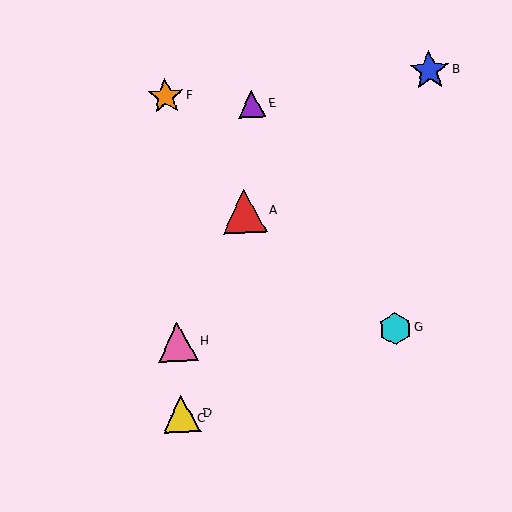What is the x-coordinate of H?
Object H is at x≈178.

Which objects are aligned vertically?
Objects C, D, F, H are aligned vertically.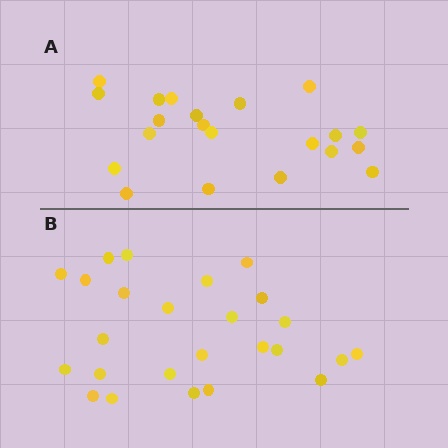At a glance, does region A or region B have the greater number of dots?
Region B (the bottom region) has more dots.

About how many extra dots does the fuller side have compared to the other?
Region B has about 4 more dots than region A.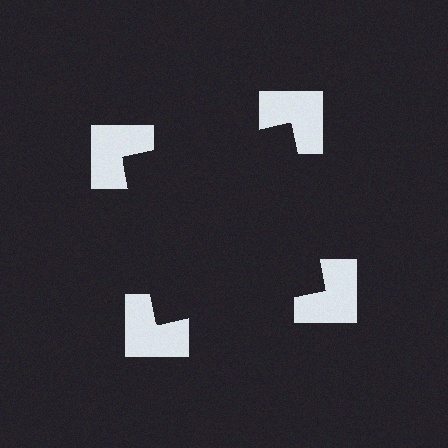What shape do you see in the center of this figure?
An illusory square — its edges are inferred from the aligned wedge cuts in the notched squares, not physically drawn.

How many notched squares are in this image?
There are 4 — one at each vertex of the illusory square.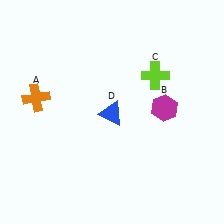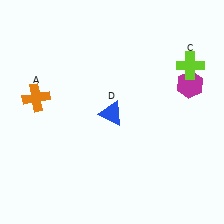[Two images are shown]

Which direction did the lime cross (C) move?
The lime cross (C) moved right.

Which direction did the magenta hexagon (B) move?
The magenta hexagon (B) moved right.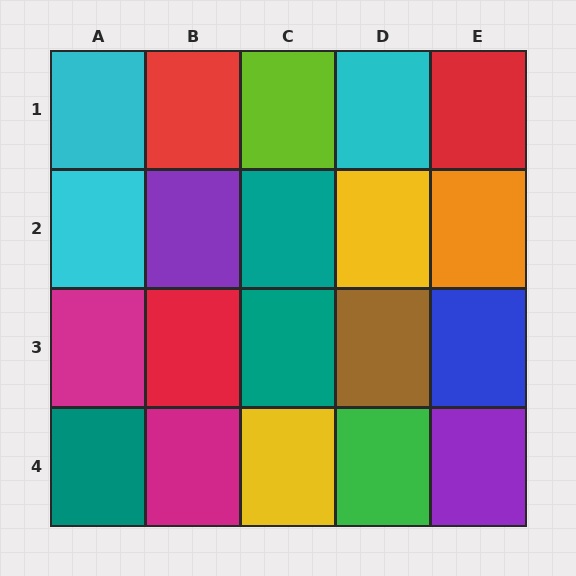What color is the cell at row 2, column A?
Cyan.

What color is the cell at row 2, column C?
Teal.